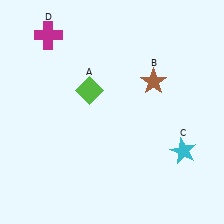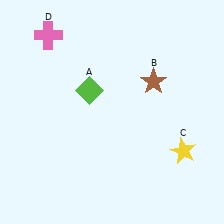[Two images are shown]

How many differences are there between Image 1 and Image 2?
There are 2 differences between the two images.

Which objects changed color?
C changed from cyan to yellow. D changed from magenta to pink.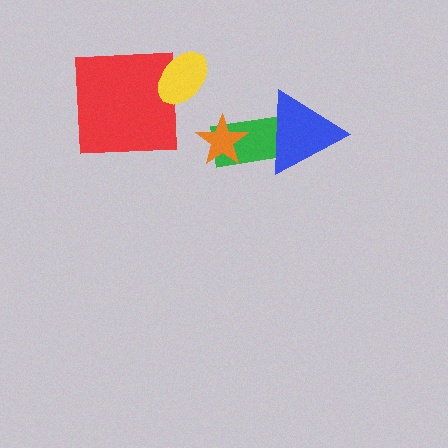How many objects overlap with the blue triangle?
1 object overlaps with the blue triangle.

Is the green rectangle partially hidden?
Yes, it is partially covered by another shape.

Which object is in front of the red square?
The yellow ellipse is in front of the red square.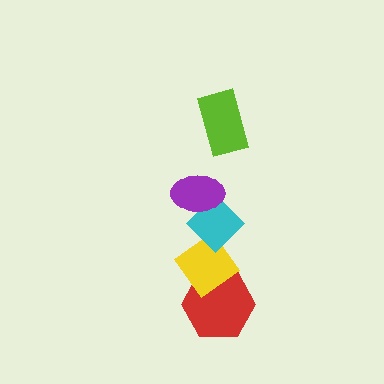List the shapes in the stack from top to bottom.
From top to bottom: the lime rectangle, the purple ellipse, the cyan diamond, the yellow diamond, the red hexagon.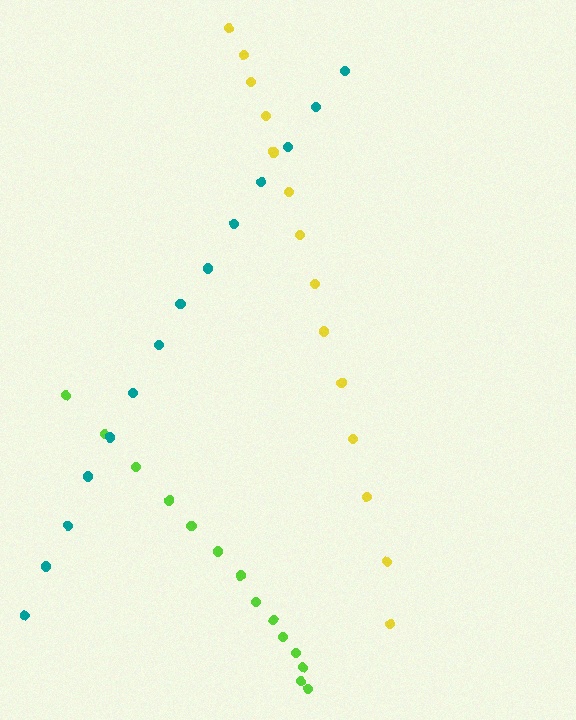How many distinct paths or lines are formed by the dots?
There are 3 distinct paths.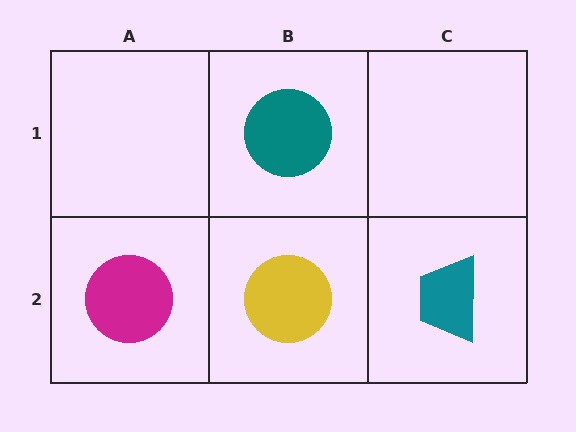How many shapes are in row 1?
1 shape.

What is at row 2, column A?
A magenta circle.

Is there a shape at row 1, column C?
No, that cell is empty.